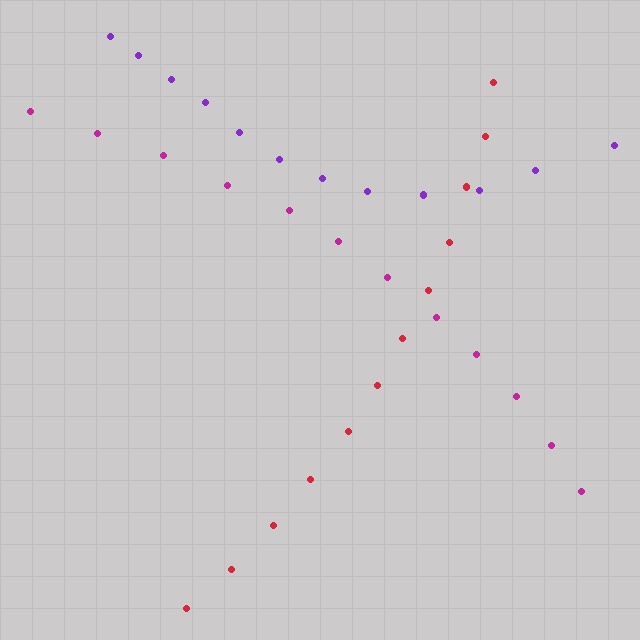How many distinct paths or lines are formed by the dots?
There are 3 distinct paths.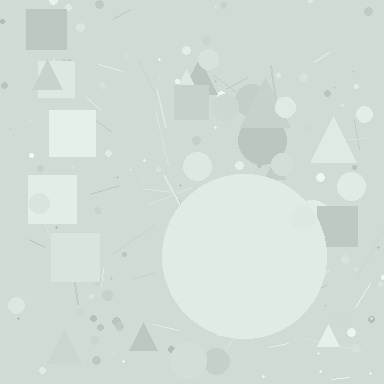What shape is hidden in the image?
A circle is hidden in the image.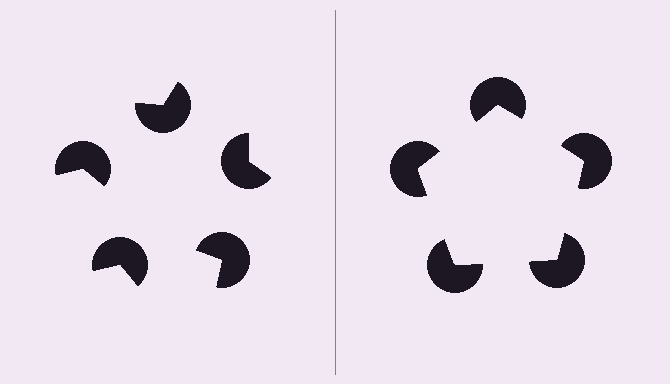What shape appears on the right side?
An illusory pentagon.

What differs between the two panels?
The pac-man discs are positioned identically on both sides; only the wedge orientations differ. On the right they align to a pentagon; on the left they are misaligned.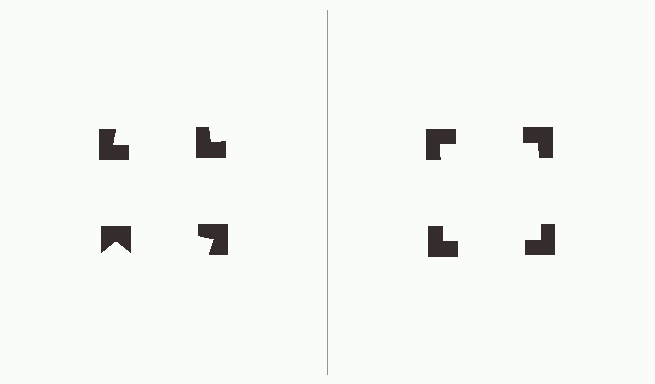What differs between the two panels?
The notched squares are positioned identically on both sides; only the wedge orientations differ. On the right they align to a square; on the left they are misaligned.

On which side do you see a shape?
An illusory square appears on the right side. On the left side the wedge cuts are rotated, so no coherent shape forms.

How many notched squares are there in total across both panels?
8 — 4 on each side.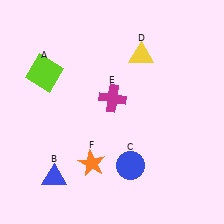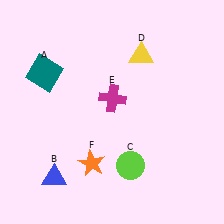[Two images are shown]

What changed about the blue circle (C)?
In Image 1, C is blue. In Image 2, it changed to lime.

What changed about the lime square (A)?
In Image 1, A is lime. In Image 2, it changed to teal.